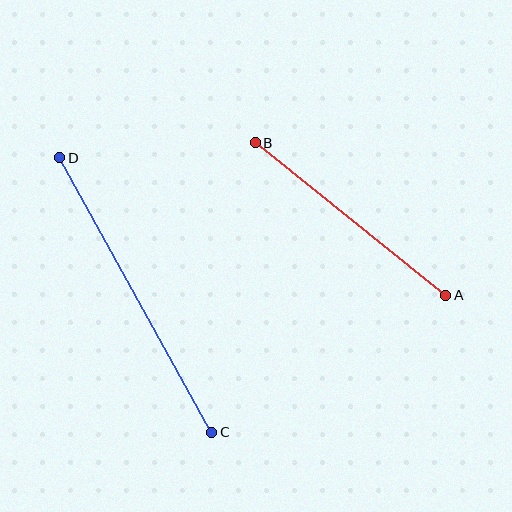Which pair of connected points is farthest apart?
Points C and D are farthest apart.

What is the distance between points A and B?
The distance is approximately 244 pixels.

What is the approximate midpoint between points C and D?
The midpoint is at approximately (136, 295) pixels.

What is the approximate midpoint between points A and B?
The midpoint is at approximately (351, 219) pixels.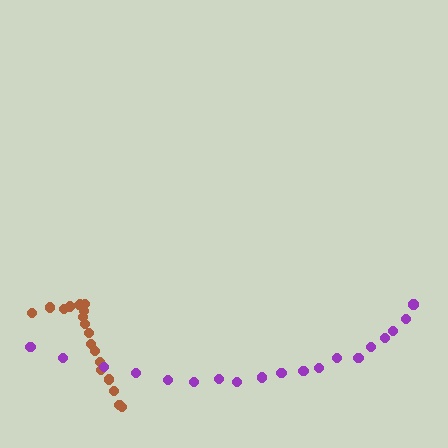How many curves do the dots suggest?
There are 2 distinct paths.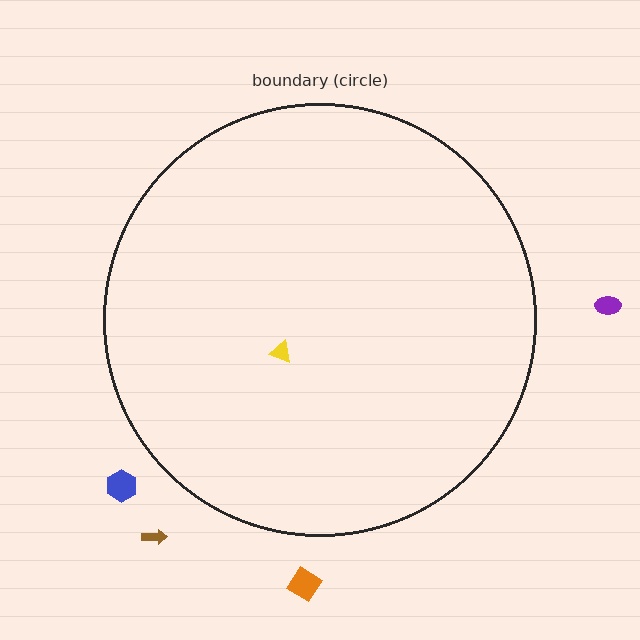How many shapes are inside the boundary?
1 inside, 4 outside.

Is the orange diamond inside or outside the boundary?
Outside.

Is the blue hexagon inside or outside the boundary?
Outside.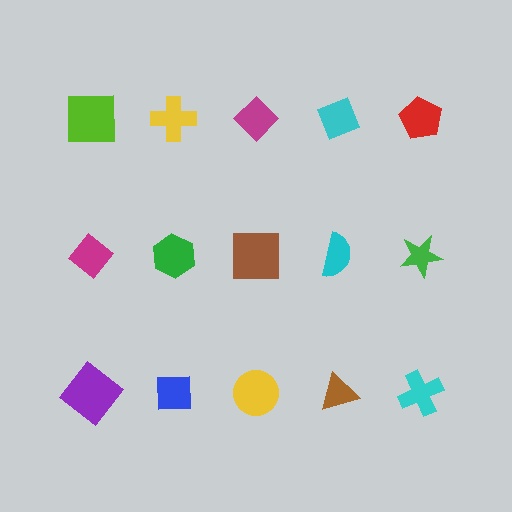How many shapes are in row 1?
5 shapes.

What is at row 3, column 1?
A purple diamond.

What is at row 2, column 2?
A green hexagon.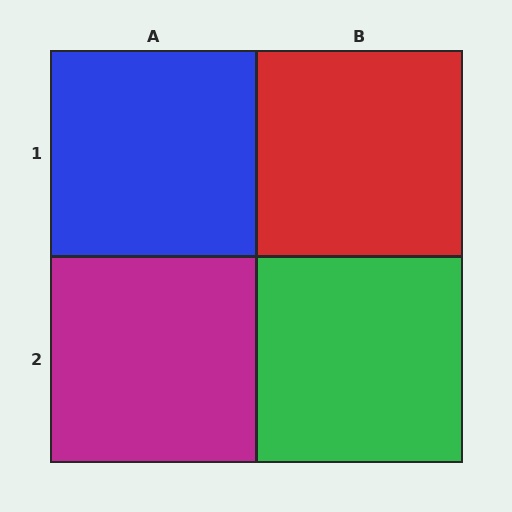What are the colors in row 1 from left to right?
Blue, red.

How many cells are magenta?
1 cell is magenta.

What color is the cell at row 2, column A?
Magenta.